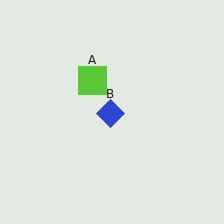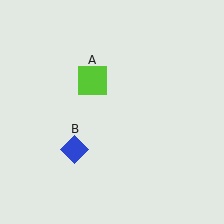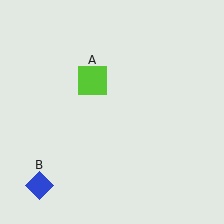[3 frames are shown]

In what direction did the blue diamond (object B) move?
The blue diamond (object B) moved down and to the left.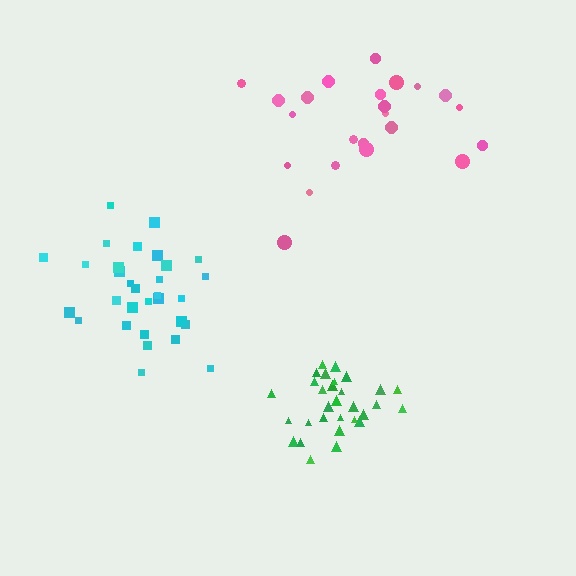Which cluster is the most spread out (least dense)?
Pink.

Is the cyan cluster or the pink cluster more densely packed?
Cyan.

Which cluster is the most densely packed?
Green.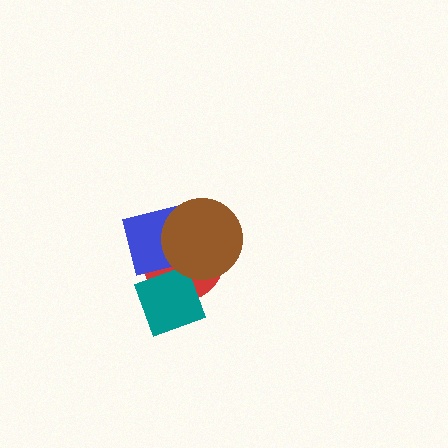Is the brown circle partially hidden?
No, no other shape covers it.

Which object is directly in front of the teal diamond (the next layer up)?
The blue square is directly in front of the teal diamond.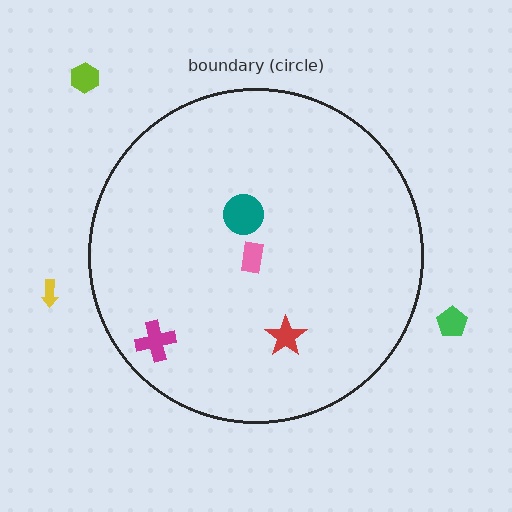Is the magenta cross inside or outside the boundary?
Inside.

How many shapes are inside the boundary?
4 inside, 3 outside.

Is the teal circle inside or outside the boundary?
Inside.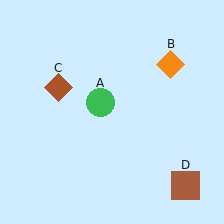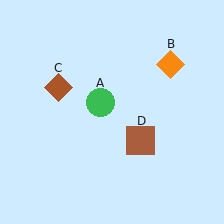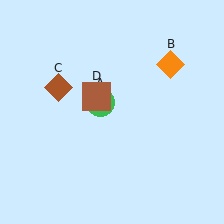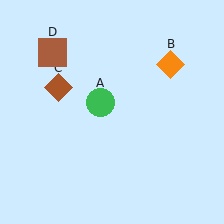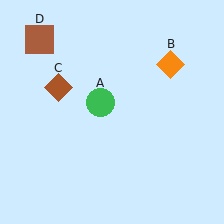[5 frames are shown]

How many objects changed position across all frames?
1 object changed position: brown square (object D).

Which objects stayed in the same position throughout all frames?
Green circle (object A) and orange diamond (object B) and brown diamond (object C) remained stationary.